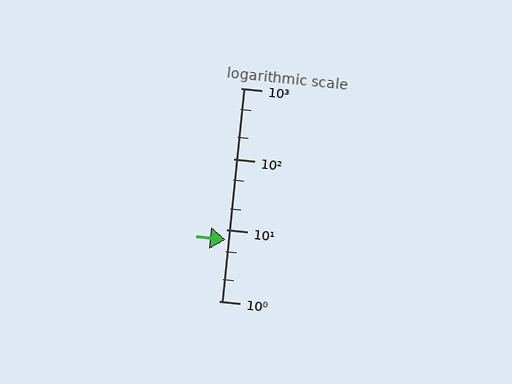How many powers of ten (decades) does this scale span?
The scale spans 3 decades, from 1 to 1000.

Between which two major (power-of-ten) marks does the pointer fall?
The pointer is between 1 and 10.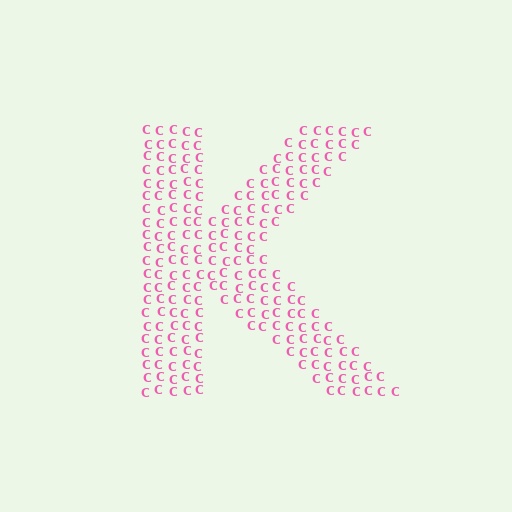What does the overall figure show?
The overall figure shows the letter K.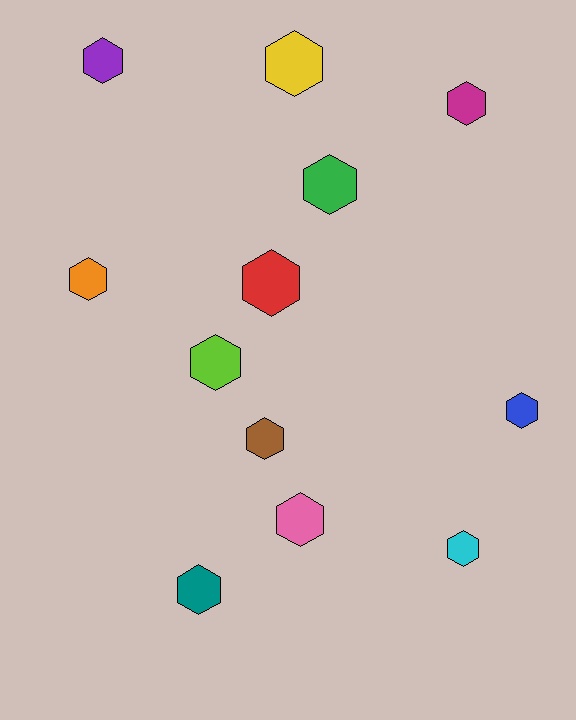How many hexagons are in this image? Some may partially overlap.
There are 12 hexagons.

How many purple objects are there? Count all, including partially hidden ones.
There is 1 purple object.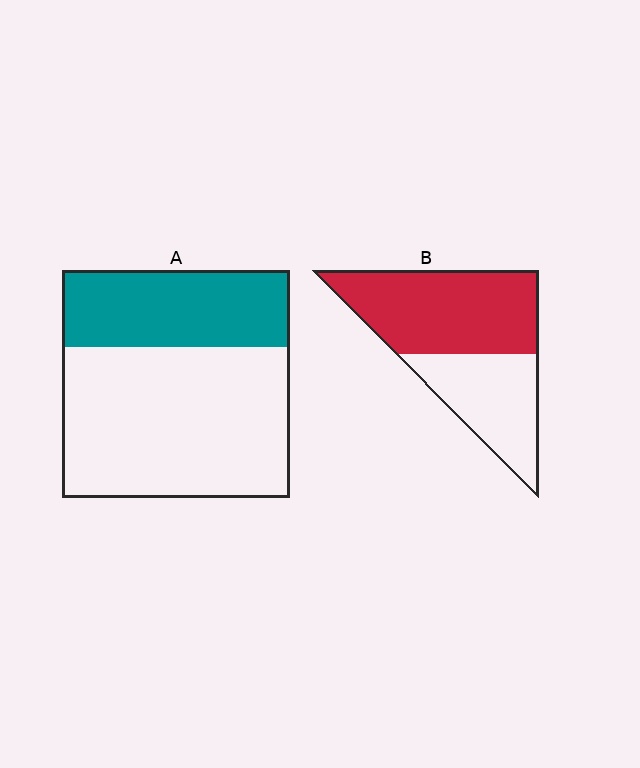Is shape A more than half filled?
No.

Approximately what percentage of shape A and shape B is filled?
A is approximately 35% and B is approximately 60%.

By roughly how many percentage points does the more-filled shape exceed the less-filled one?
By roughly 25 percentage points (B over A).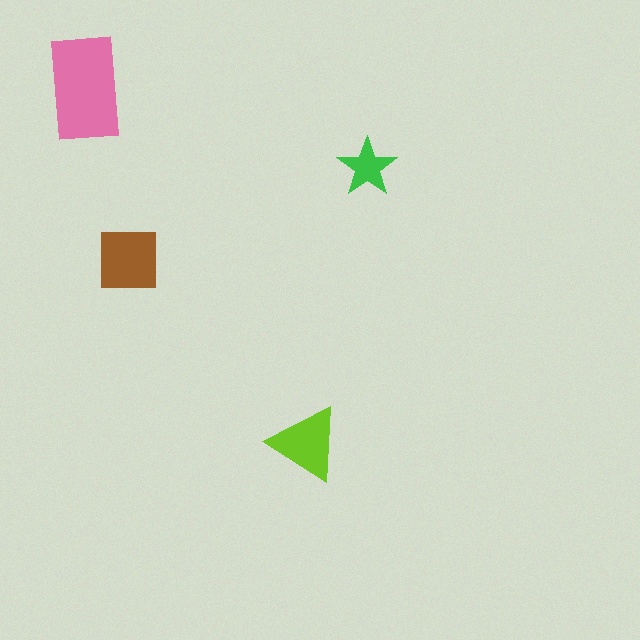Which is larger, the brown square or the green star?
The brown square.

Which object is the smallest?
The green star.